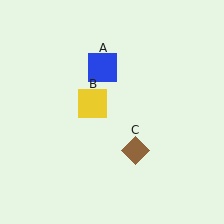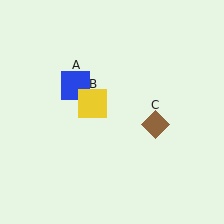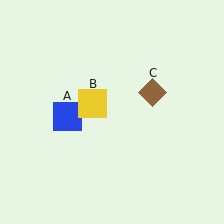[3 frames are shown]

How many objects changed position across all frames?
2 objects changed position: blue square (object A), brown diamond (object C).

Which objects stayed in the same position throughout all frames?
Yellow square (object B) remained stationary.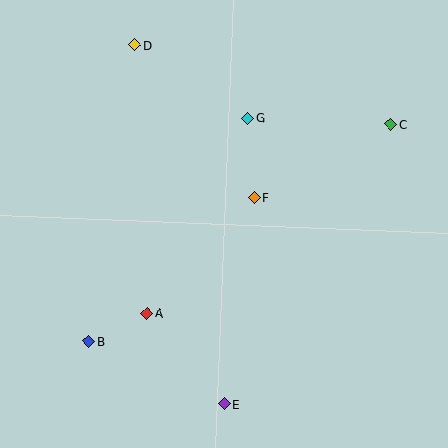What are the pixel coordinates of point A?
Point A is at (147, 313).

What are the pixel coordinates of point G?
Point G is at (248, 118).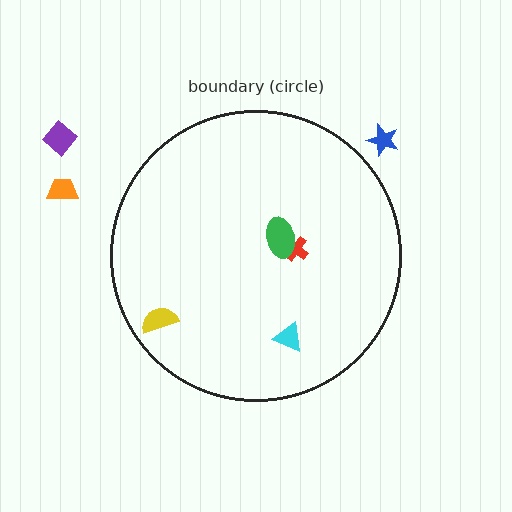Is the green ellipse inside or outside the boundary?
Inside.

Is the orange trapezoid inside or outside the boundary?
Outside.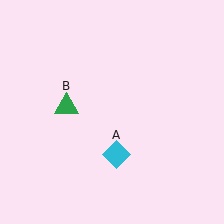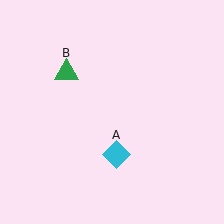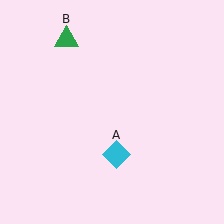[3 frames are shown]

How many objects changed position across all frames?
1 object changed position: green triangle (object B).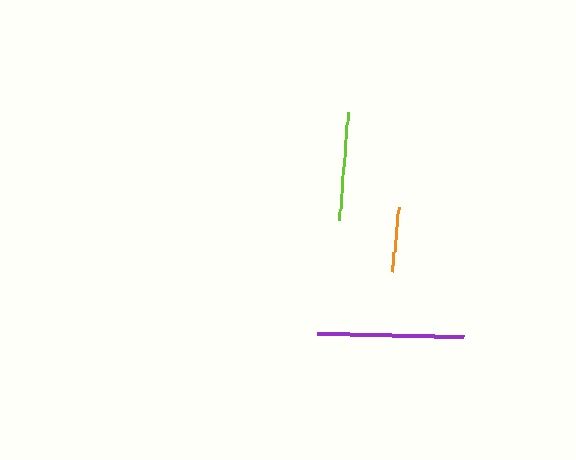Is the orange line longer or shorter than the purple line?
The purple line is longer than the orange line.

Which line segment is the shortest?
The orange line is the shortest at approximately 65 pixels.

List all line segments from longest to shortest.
From longest to shortest: purple, lime, orange.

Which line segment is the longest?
The purple line is the longest at approximately 147 pixels.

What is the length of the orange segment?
The orange segment is approximately 65 pixels long.